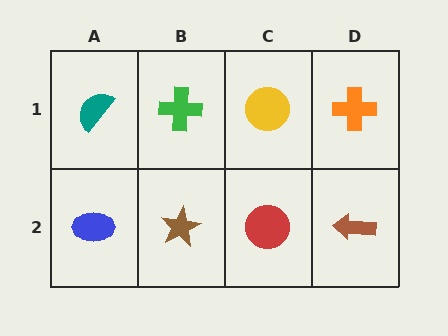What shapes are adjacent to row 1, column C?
A red circle (row 2, column C), a green cross (row 1, column B), an orange cross (row 1, column D).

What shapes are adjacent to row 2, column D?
An orange cross (row 1, column D), a red circle (row 2, column C).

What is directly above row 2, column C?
A yellow circle.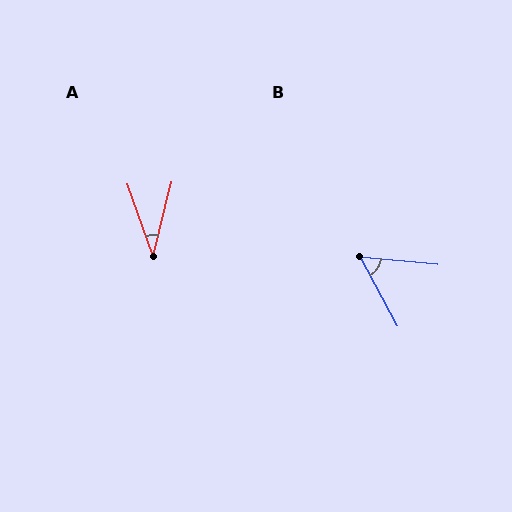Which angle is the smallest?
A, at approximately 34 degrees.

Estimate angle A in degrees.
Approximately 34 degrees.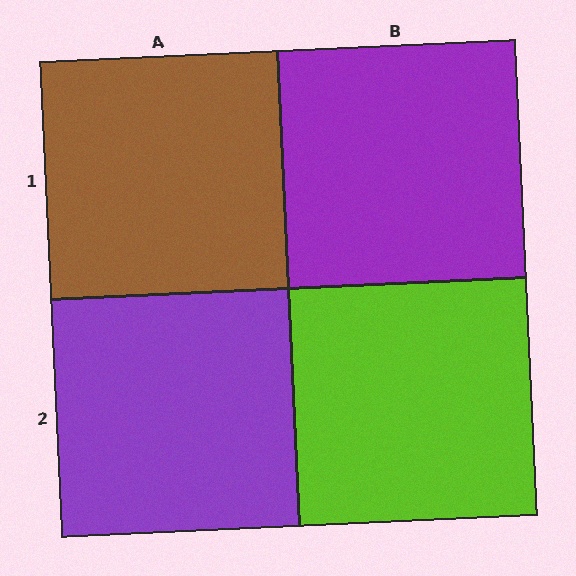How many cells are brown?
1 cell is brown.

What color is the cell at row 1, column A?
Brown.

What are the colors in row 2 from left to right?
Purple, lime.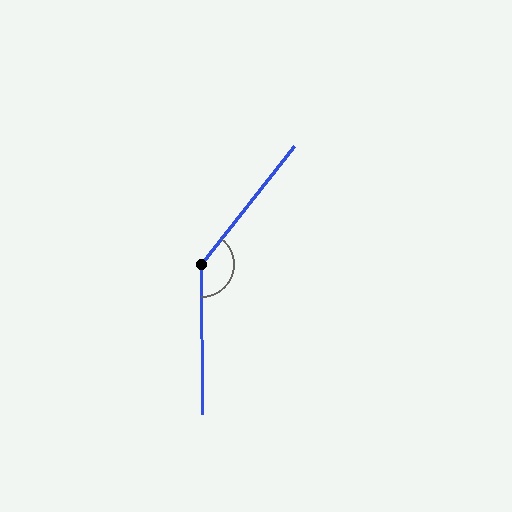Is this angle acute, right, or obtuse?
It is obtuse.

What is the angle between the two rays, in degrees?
Approximately 141 degrees.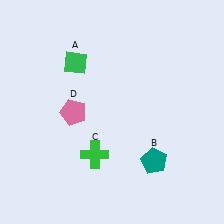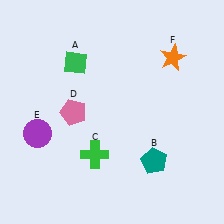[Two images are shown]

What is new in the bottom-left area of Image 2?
A purple circle (E) was added in the bottom-left area of Image 2.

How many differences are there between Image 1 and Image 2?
There are 2 differences between the two images.